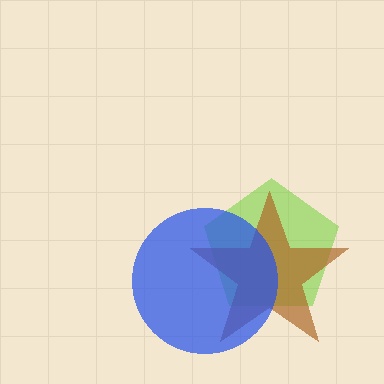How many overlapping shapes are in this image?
There are 3 overlapping shapes in the image.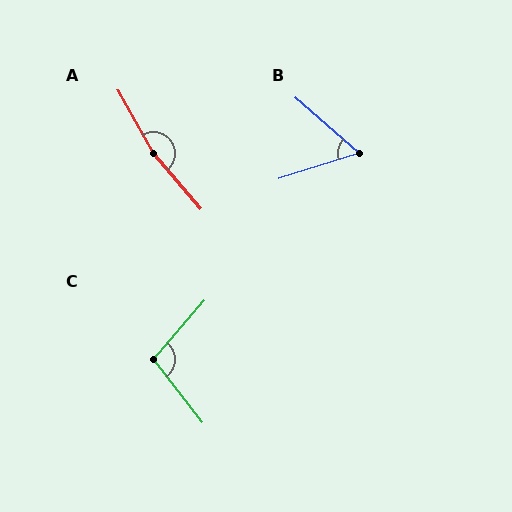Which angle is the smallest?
B, at approximately 59 degrees.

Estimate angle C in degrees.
Approximately 101 degrees.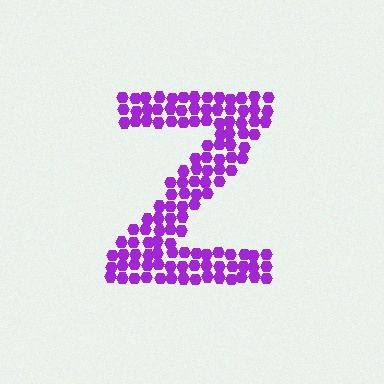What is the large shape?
The large shape is the letter Z.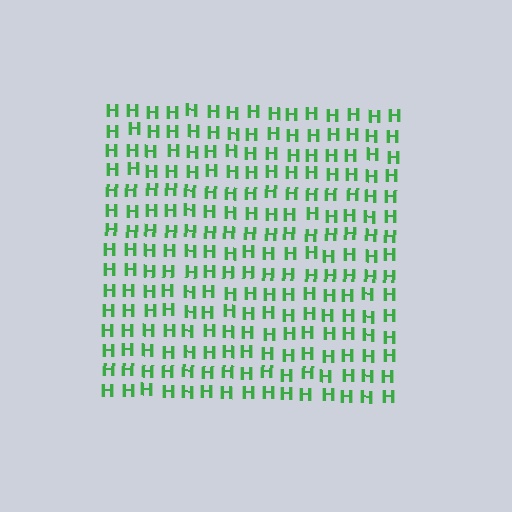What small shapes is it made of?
It is made of small letter H's.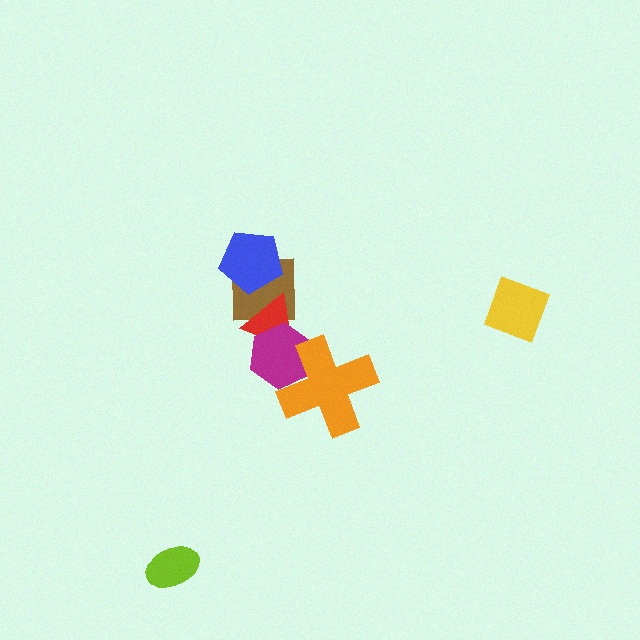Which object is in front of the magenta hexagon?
The orange cross is in front of the magenta hexagon.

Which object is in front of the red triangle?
The magenta hexagon is in front of the red triangle.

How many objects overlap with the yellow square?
0 objects overlap with the yellow square.